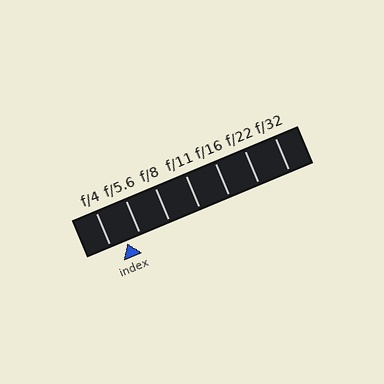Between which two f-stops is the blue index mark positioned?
The index mark is between f/4 and f/5.6.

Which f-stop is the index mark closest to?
The index mark is closest to f/5.6.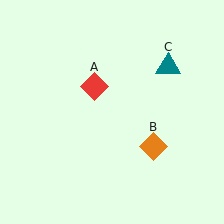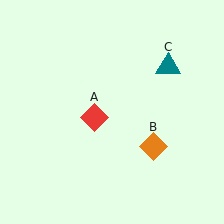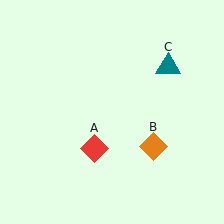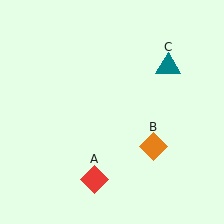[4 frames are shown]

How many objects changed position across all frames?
1 object changed position: red diamond (object A).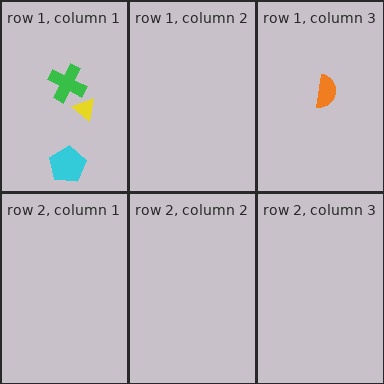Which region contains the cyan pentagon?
The row 1, column 1 region.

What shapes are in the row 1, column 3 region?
The orange semicircle.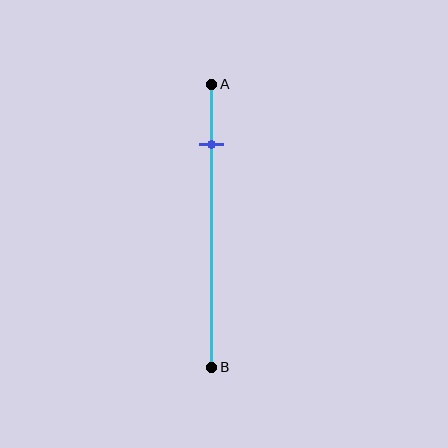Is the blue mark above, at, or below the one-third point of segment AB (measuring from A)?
The blue mark is above the one-third point of segment AB.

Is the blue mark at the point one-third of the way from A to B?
No, the mark is at about 20% from A, not at the 33% one-third point.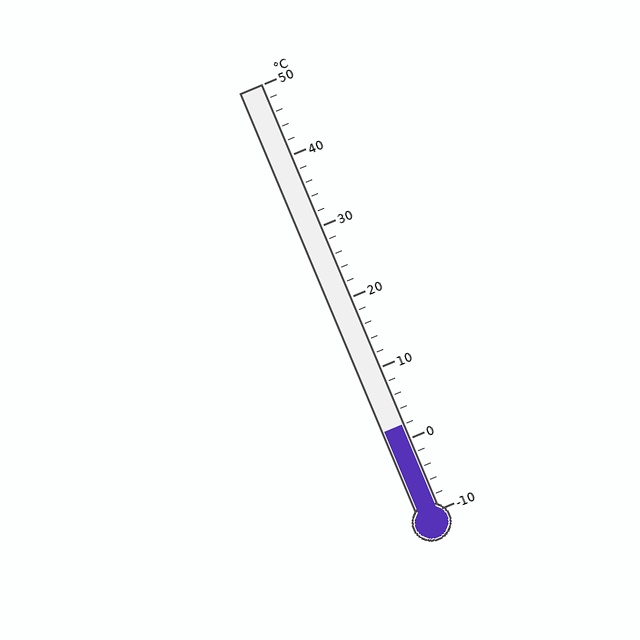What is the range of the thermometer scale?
The thermometer scale ranges from -10°C to 50°C.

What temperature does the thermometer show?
The thermometer shows approximately 2°C.